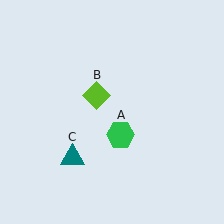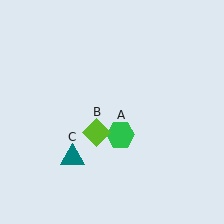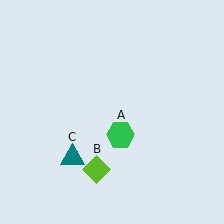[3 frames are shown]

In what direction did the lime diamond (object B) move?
The lime diamond (object B) moved down.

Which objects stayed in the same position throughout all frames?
Green hexagon (object A) and teal triangle (object C) remained stationary.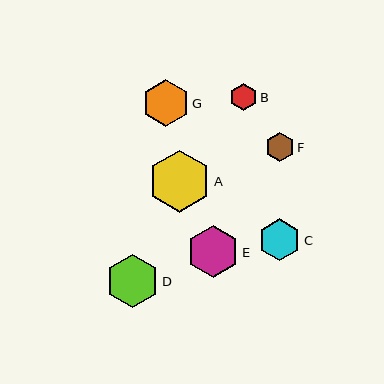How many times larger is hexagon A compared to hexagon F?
Hexagon A is approximately 2.2 times the size of hexagon F.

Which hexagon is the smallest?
Hexagon B is the smallest with a size of approximately 27 pixels.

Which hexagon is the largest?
Hexagon A is the largest with a size of approximately 63 pixels.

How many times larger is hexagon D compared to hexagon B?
Hexagon D is approximately 1.9 times the size of hexagon B.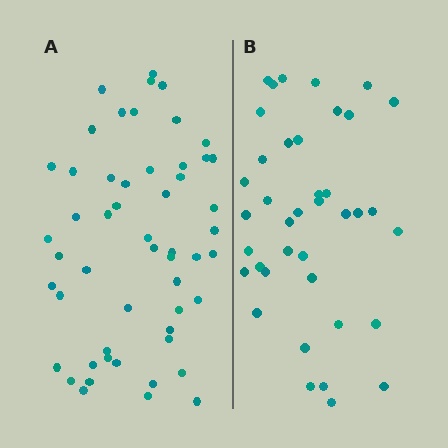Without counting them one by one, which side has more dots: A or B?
Region A (the left region) has more dots.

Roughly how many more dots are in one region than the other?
Region A has approximately 15 more dots than region B.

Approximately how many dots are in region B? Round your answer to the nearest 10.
About 40 dots. (The exact count is 39, which rounds to 40.)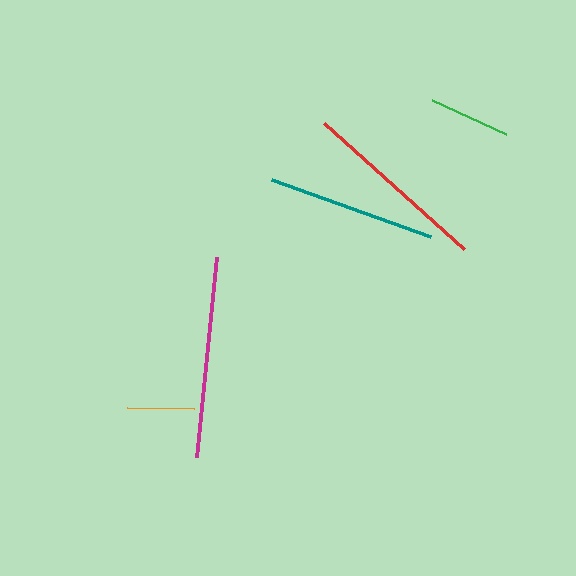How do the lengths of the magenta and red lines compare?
The magenta and red lines are approximately the same length.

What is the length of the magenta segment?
The magenta segment is approximately 200 pixels long.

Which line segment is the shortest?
The orange line is the shortest at approximately 67 pixels.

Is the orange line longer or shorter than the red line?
The red line is longer than the orange line.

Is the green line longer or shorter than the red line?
The red line is longer than the green line.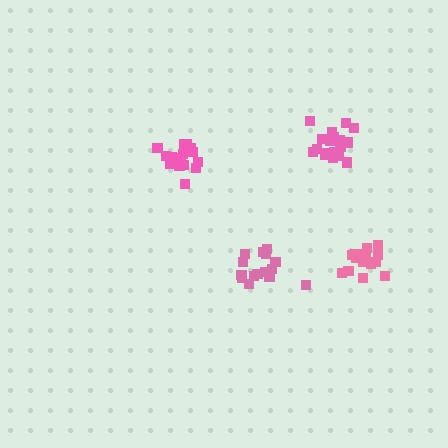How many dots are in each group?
Group 1: 15 dots, Group 2: 18 dots, Group 3: 17 dots, Group 4: 19 dots (69 total).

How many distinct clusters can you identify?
There are 4 distinct clusters.